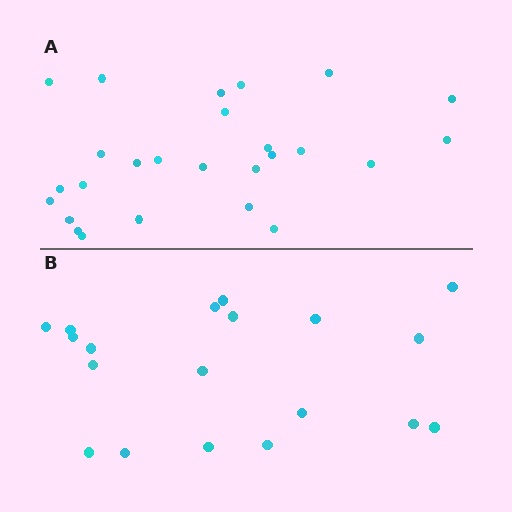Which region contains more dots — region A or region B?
Region A (the top region) has more dots.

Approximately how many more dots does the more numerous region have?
Region A has roughly 8 or so more dots than region B.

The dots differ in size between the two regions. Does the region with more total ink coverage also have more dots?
No. Region B has more total ink coverage because its dots are larger, but region A actually contains more individual dots. Total area can be misleading — the number of items is what matters here.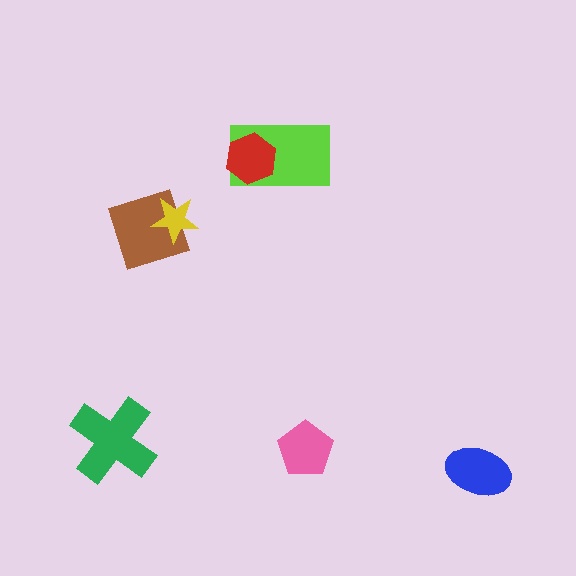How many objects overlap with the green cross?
0 objects overlap with the green cross.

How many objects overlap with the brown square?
1 object overlaps with the brown square.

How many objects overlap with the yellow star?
1 object overlaps with the yellow star.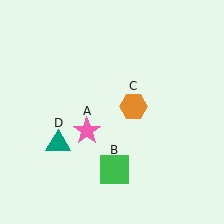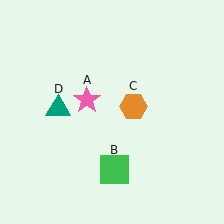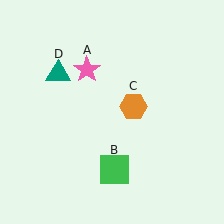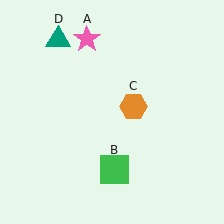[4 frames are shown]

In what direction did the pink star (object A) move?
The pink star (object A) moved up.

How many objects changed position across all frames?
2 objects changed position: pink star (object A), teal triangle (object D).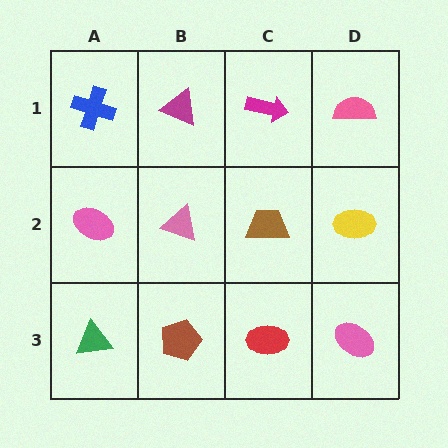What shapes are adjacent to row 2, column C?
A magenta arrow (row 1, column C), a red ellipse (row 3, column C), a pink triangle (row 2, column B), a yellow ellipse (row 2, column D).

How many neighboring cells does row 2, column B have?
4.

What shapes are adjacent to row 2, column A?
A blue cross (row 1, column A), a green triangle (row 3, column A), a pink triangle (row 2, column B).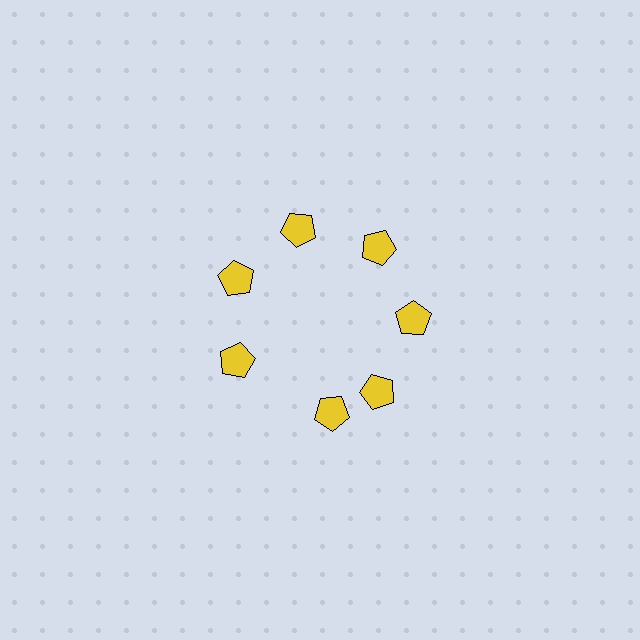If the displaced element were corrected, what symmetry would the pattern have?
It would have 7-fold rotational symmetry — the pattern would map onto itself every 51 degrees.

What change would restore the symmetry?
The symmetry would be restored by rotating it back into even spacing with its neighbors so that all 7 pentagons sit at equal angles and equal distance from the center.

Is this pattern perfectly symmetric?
No. The 7 yellow pentagons are arranged in a ring, but one element near the 6 o'clock position is rotated out of alignment along the ring, breaking the 7-fold rotational symmetry.